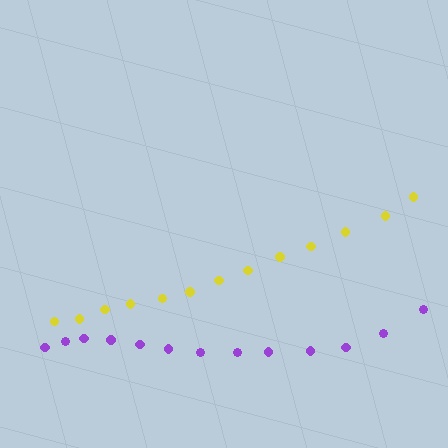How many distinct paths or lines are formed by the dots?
There are 2 distinct paths.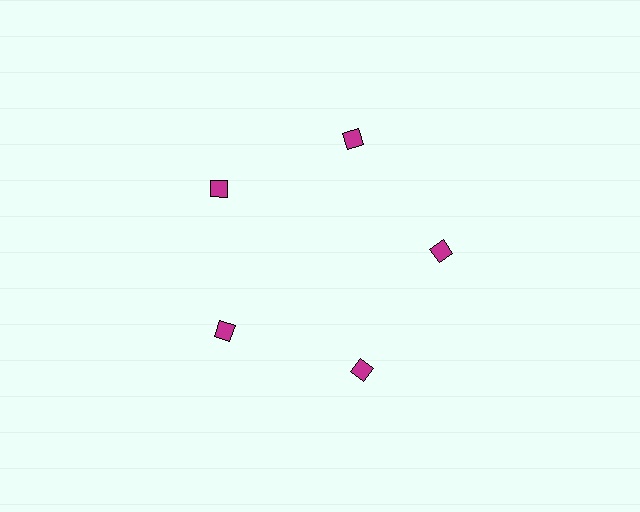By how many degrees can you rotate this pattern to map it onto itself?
The pattern maps onto itself every 72 degrees of rotation.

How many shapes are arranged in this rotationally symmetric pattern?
There are 5 shapes, arranged in 5 groups of 1.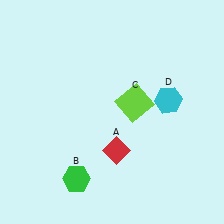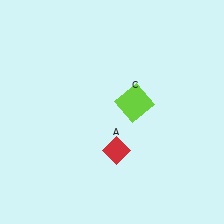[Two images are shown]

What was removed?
The cyan hexagon (D), the green hexagon (B) were removed in Image 2.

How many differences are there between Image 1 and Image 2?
There are 2 differences between the two images.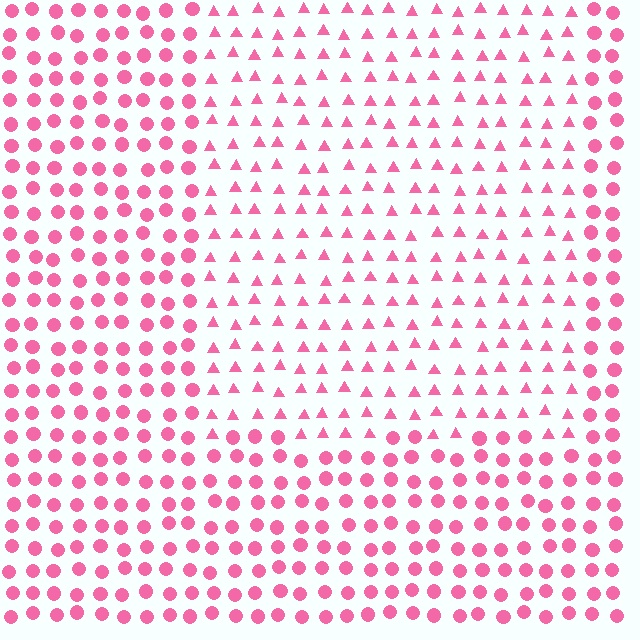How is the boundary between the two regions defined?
The boundary is defined by a change in element shape: triangles inside vs. circles outside. All elements share the same color and spacing.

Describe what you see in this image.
The image is filled with small pink elements arranged in a uniform grid. A rectangle-shaped region contains triangles, while the surrounding area contains circles. The boundary is defined purely by the change in element shape.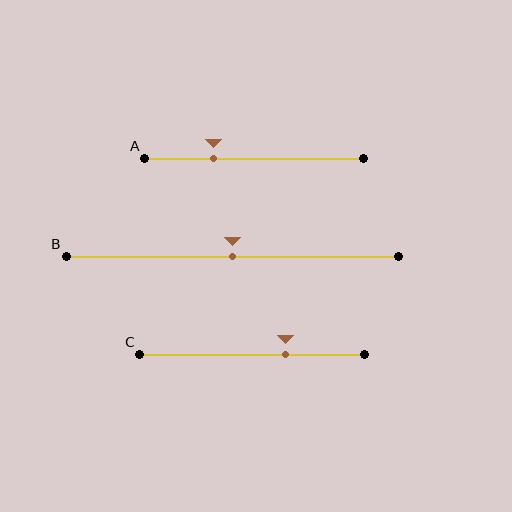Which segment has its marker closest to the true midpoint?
Segment B has its marker closest to the true midpoint.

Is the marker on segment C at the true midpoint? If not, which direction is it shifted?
No, the marker on segment C is shifted to the right by about 15% of the segment length.